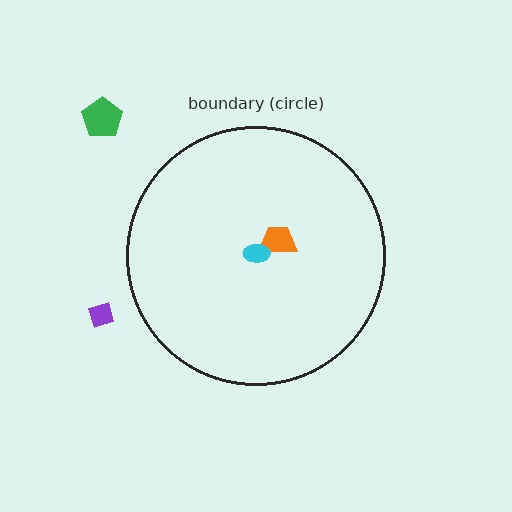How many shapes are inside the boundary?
2 inside, 2 outside.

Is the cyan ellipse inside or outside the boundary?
Inside.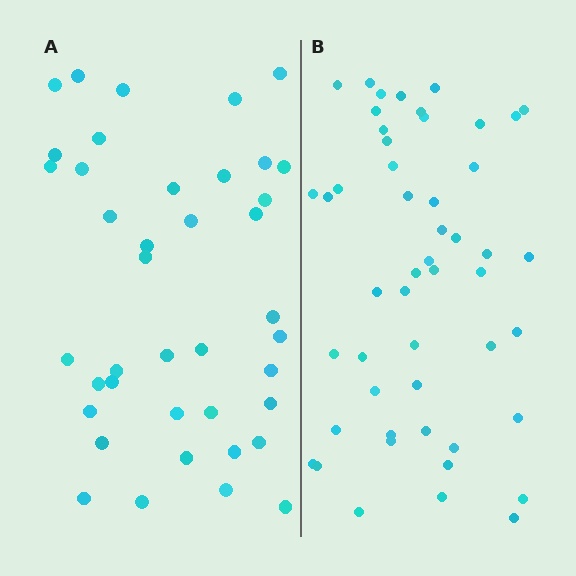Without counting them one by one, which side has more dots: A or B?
Region B (the right region) has more dots.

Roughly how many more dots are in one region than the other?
Region B has roughly 10 or so more dots than region A.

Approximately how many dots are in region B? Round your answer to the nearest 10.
About 50 dots.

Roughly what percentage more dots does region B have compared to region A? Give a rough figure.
About 25% more.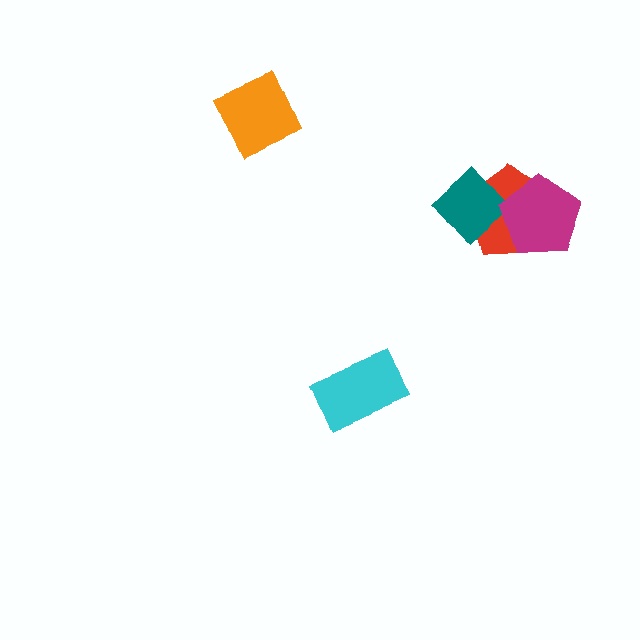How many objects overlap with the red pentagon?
2 objects overlap with the red pentagon.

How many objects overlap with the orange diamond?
0 objects overlap with the orange diamond.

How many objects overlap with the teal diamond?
2 objects overlap with the teal diamond.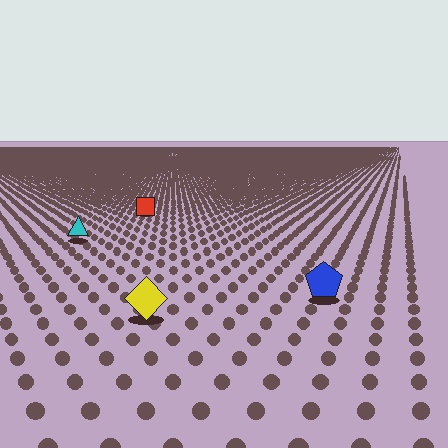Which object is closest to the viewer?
The yellow diamond is closest. The texture marks near it are larger and more spread out.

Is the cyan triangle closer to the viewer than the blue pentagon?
No. The blue pentagon is closer — you can tell from the texture gradient: the ground texture is coarser near it.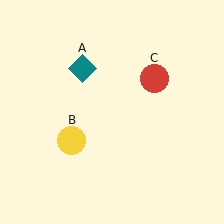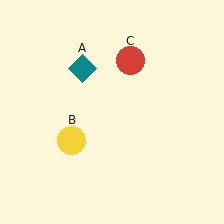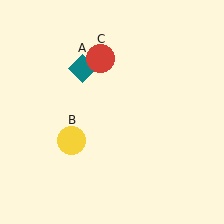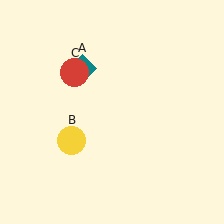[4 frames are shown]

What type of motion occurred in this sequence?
The red circle (object C) rotated counterclockwise around the center of the scene.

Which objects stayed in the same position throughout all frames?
Teal diamond (object A) and yellow circle (object B) remained stationary.